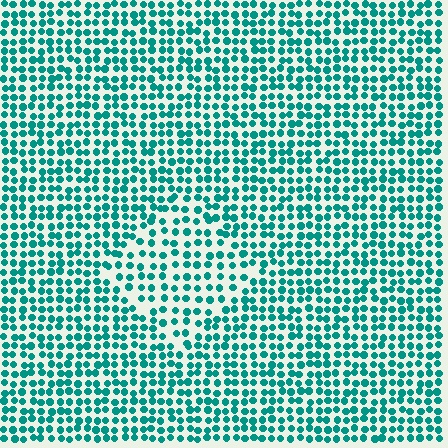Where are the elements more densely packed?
The elements are more densely packed outside the diamond boundary.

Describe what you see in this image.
The image contains small teal elements arranged at two different densities. A diamond-shaped region is visible where the elements are less densely packed than the surrounding area.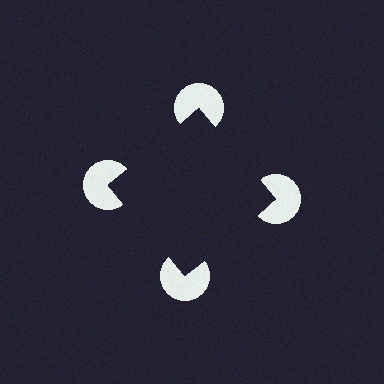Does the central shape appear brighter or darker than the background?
It typically appears slightly darker than the background, even though no actual brightness change is drawn.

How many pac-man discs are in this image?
There are 4 — one at each vertex of the illusory square.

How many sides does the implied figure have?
4 sides.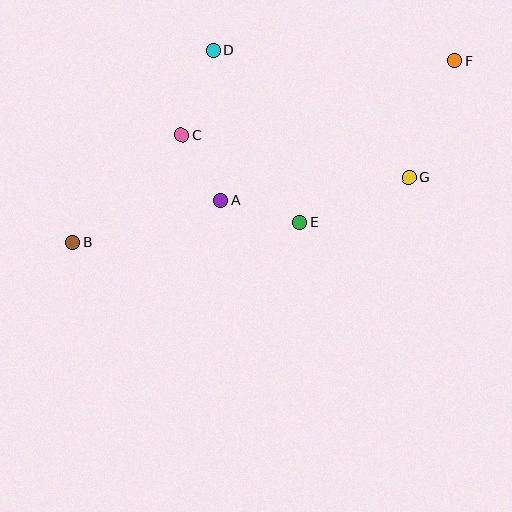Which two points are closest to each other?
Points A and C are closest to each other.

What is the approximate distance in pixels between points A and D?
The distance between A and D is approximately 150 pixels.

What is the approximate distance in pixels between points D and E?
The distance between D and E is approximately 193 pixels.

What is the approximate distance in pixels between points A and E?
The distance between A and E is approximately 82 pixels.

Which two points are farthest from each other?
Points B and F are farthest from each other.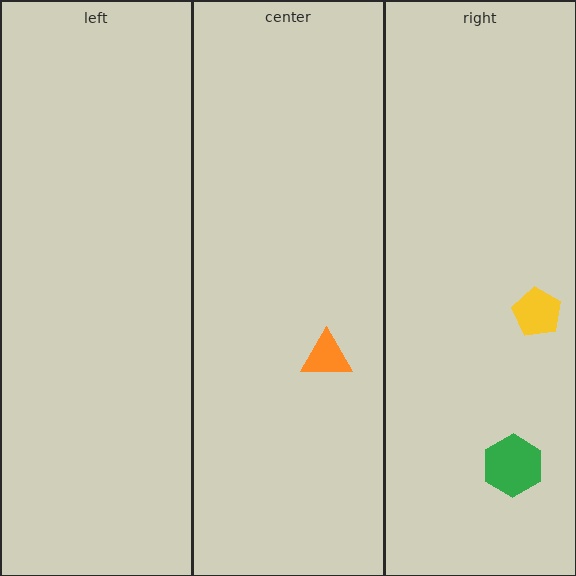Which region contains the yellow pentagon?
The right region.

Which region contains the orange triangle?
The center region.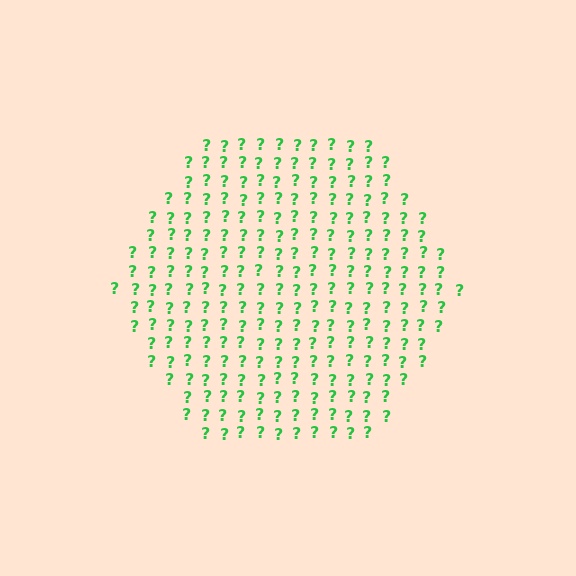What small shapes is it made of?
It is made of small question marks.